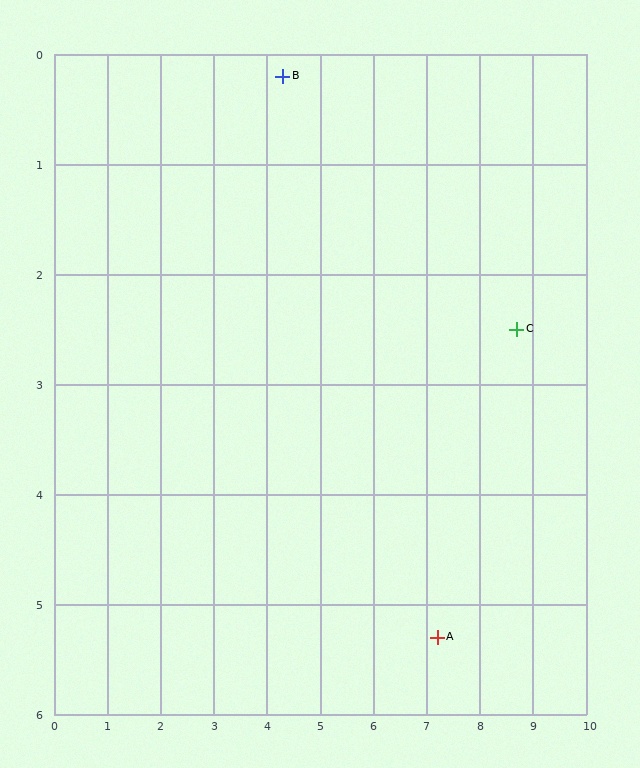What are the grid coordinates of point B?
Point B is at approximately (4.3, 0.2).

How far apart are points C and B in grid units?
Points C and B are about 5.0 grid units apart.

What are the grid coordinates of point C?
Point C is at approximately (8.7, 2.5).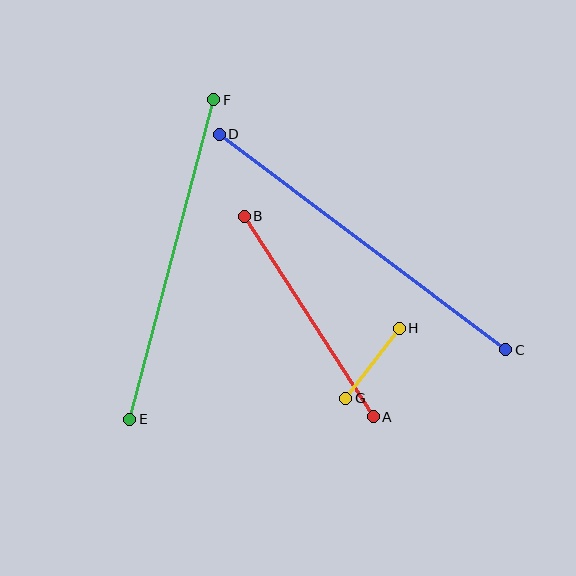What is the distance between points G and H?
The distance is approximately 88 pixels.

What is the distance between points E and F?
The distance is approximately 330 pixels.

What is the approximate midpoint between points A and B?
The midpoint is at approximately (309, 317) pixels.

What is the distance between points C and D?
The distance is approximately 358 pixels.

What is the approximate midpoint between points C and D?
The midpoint is at approximately (363, 242) pixels.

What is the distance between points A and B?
The distance is approximately 239 pixels.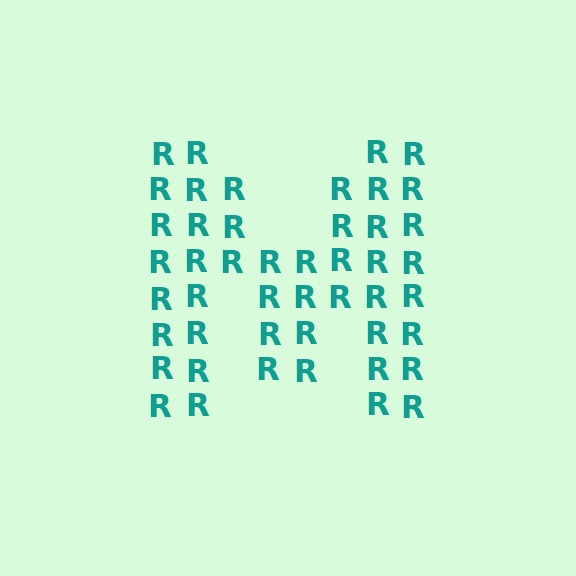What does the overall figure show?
The overall figure shows the letter M.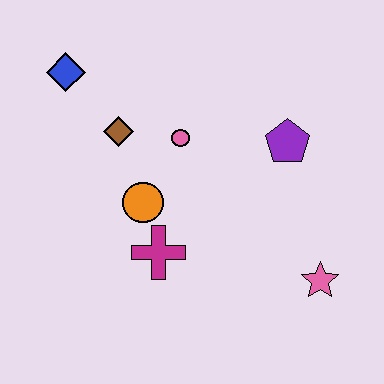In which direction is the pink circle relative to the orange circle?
The pink circle is above the orange circle.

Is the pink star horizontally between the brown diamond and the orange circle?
No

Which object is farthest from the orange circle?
The pink star is farthest from the orange circle.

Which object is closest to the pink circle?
The brown diamond is closest to the pink circle.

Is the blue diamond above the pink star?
Yes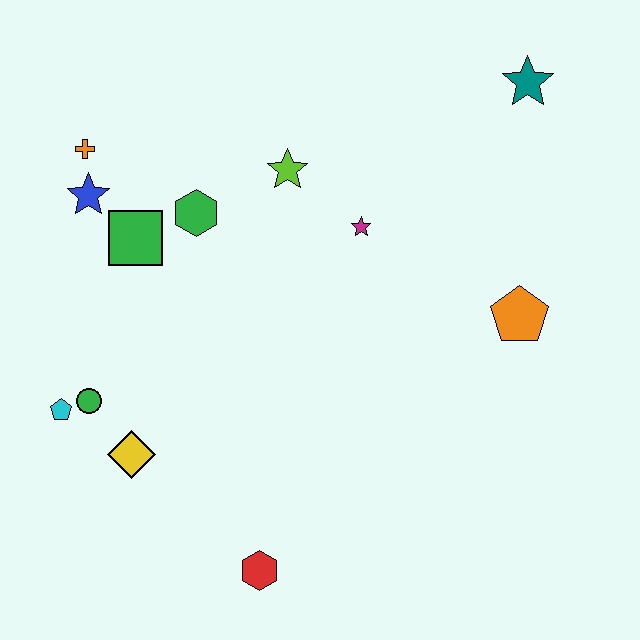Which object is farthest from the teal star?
The cyan pentagon is farthest from the teal star.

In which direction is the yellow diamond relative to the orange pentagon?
The yellow diamond is to the left of the orange pentagon.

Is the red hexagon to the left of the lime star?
Yes